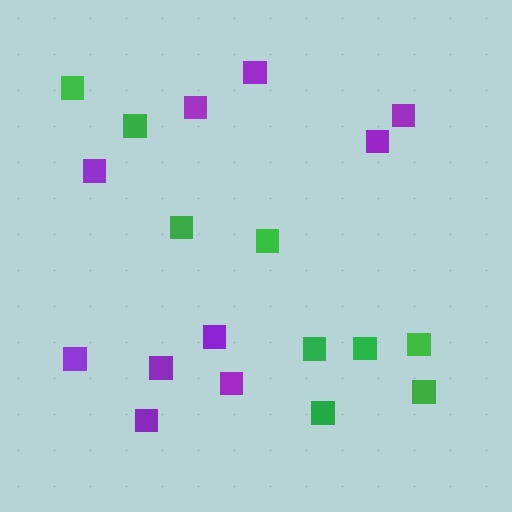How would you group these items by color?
There are 2 groups: one group of purple squares (10) and one group of green squares (9).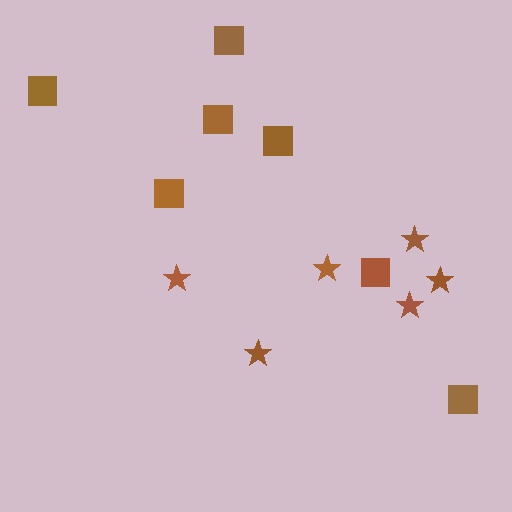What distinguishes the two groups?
There are 2 groups: one group of squares (7) and one group of stars (6).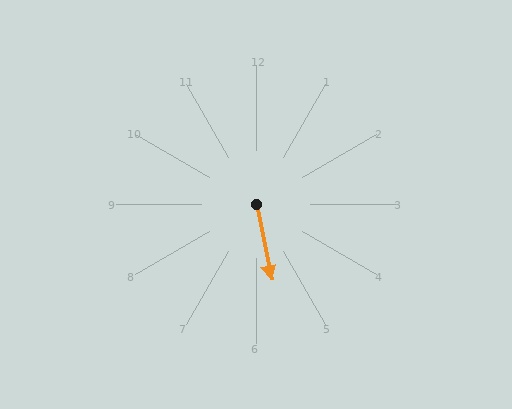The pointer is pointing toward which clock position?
Roughly 6 o'clock.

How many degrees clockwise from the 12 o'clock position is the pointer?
Approximately 169 degrees.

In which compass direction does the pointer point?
South.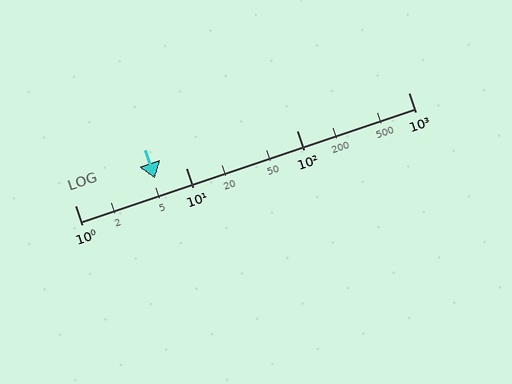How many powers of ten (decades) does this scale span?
The scale spans 3 decades, from 1 to 1000.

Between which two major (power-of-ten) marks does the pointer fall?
The pointer is between 1 and 10.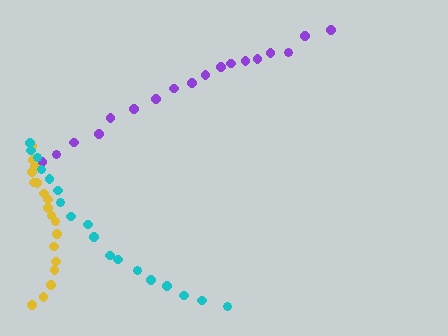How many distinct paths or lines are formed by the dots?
There are 3 distinct paths.